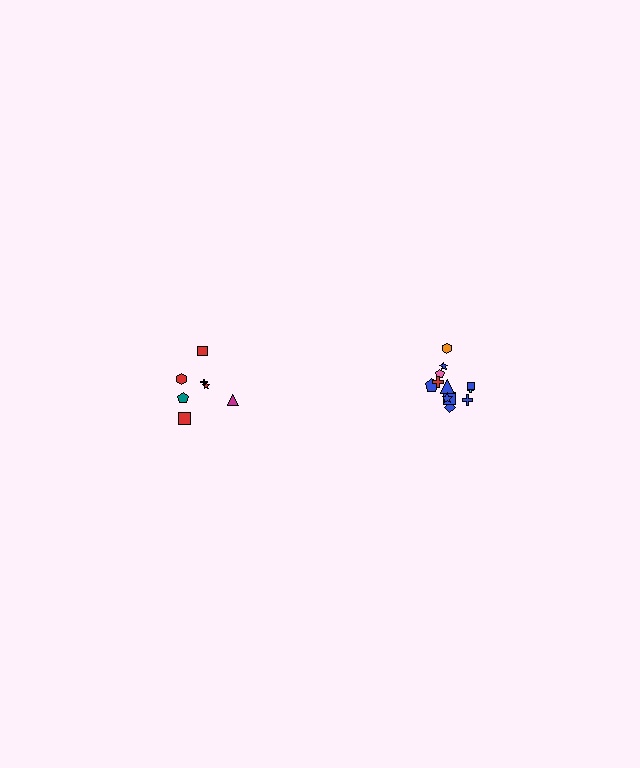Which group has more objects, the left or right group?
The right group.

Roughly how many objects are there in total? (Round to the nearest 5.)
Roughly 20 objects in total.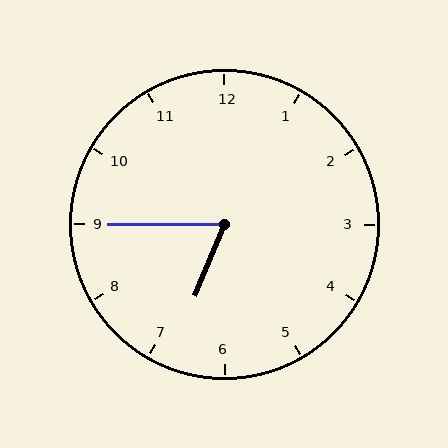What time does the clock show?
6:45.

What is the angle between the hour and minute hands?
Approximately 68 degrees.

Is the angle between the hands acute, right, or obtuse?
It is acute.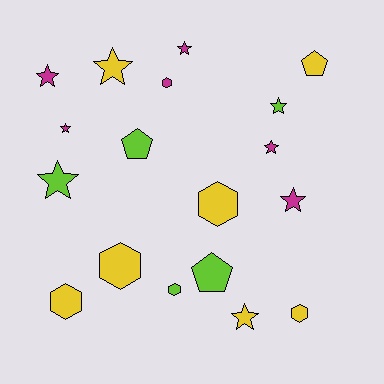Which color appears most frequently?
Yellow, with 7 objects.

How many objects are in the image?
There are 18 objects.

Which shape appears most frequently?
Star, with 9 objects.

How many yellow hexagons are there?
There are 4 yellow hexagons.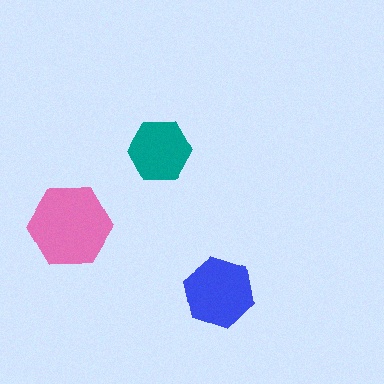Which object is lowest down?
The blue hexagon is bottommost.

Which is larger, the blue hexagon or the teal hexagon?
The blue one.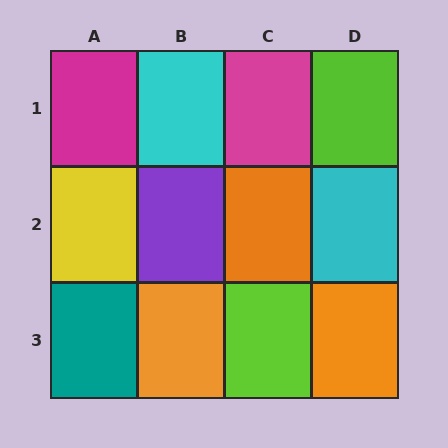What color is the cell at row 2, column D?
Cyan.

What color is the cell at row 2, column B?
Purple.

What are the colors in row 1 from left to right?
Magenta, cyan, magenta, lime.